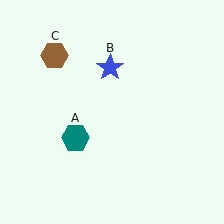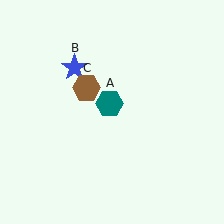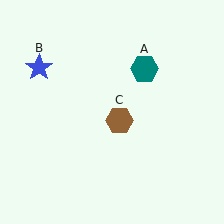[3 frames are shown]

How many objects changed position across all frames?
3 objects changed position: teal hexagon (object A), blue star (object B), brown hexagon (object C).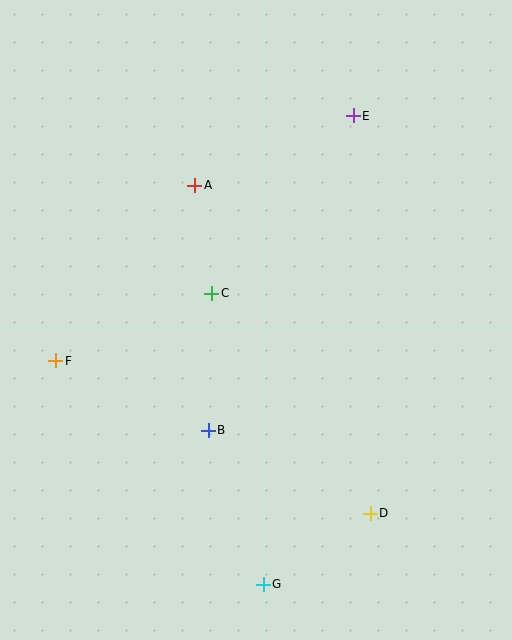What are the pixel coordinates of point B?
Point B is at (208, 430).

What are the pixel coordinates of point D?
Point D is at (370, 513).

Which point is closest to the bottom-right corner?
Point D is closest to the bottom-right corner.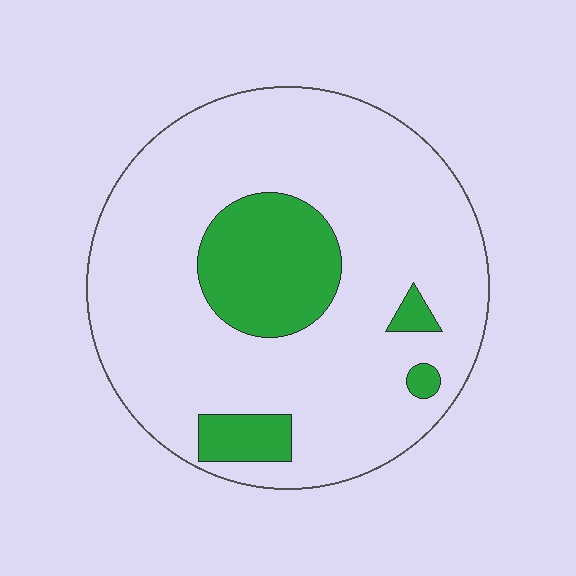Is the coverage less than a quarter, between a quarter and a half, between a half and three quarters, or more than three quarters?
Less than a quarter.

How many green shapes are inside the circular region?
4.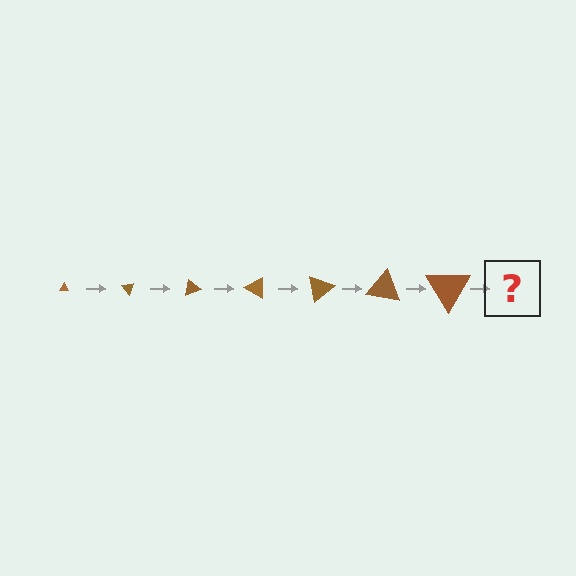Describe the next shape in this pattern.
It should be a triangle, larger than the previous one and rotated 350 degrees from the start.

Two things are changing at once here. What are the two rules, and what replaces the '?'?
The two rules are that the triangle grows larger each step and it rotates 50 degrees each step. The '?' should be a triangle, larger than the previous one and rotated 350 degrees from the start.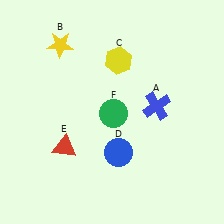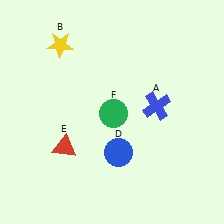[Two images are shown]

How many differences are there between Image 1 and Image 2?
There is 1 difference between the two images.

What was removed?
The yellow hexagon (C) was removed in Image 2.